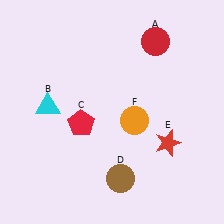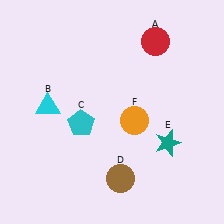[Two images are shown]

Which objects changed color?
C changed from red to cyan. E changed from red to teal.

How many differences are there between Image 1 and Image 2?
There are 2 differences between the two images.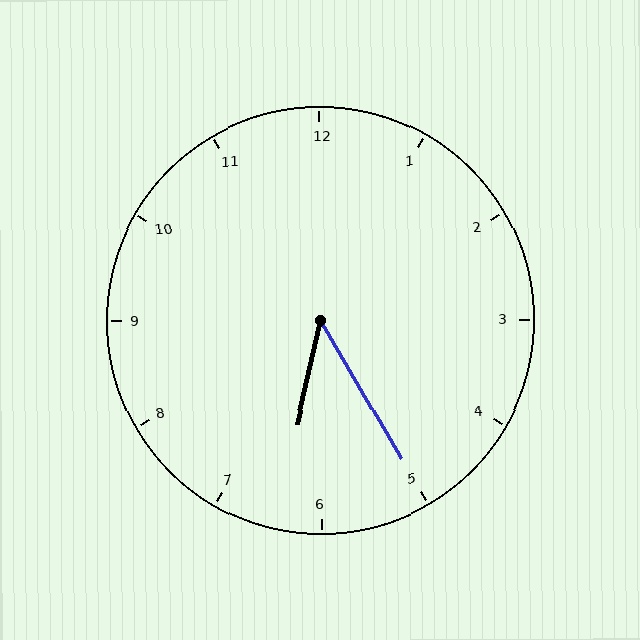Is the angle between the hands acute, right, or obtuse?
It is acute.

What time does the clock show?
6:25.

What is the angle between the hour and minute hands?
Approximately 42 degrees.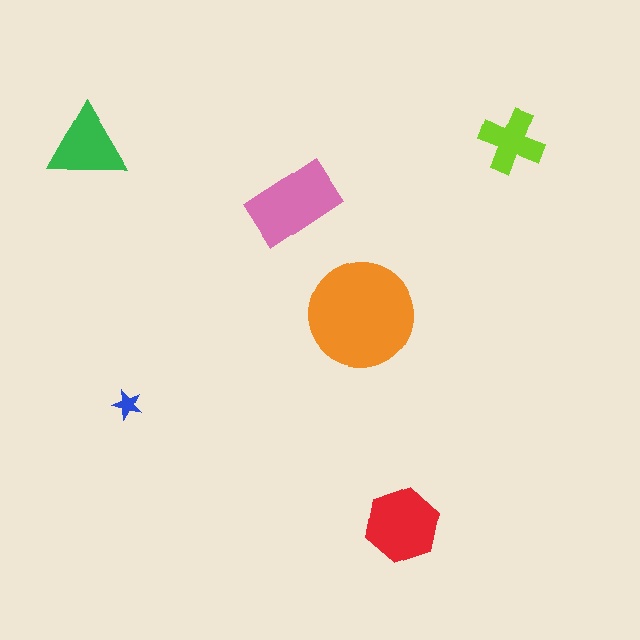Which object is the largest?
The orange circle.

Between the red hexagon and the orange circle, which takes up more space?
The orange circle.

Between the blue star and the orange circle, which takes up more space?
The orange circle.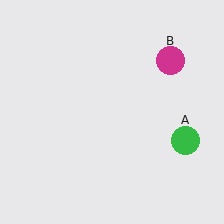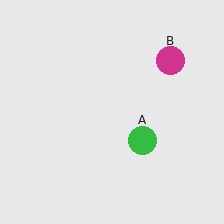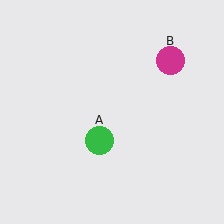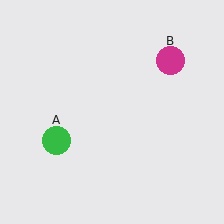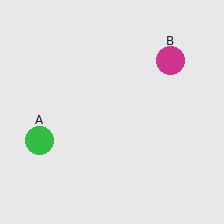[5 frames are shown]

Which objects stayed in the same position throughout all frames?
Magenta circle (object B) remained stationary.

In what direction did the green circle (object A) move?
The green circle (object A) moved left.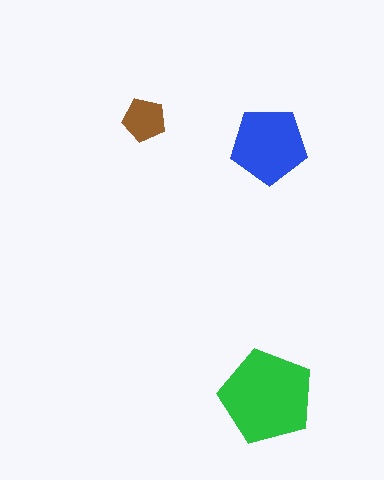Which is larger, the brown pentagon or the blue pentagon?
The blue one.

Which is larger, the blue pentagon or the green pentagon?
The green one.